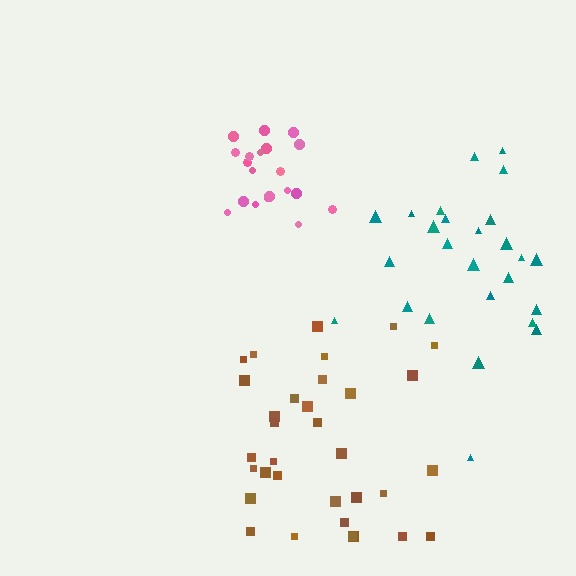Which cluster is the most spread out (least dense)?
Teal.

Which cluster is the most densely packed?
Pink.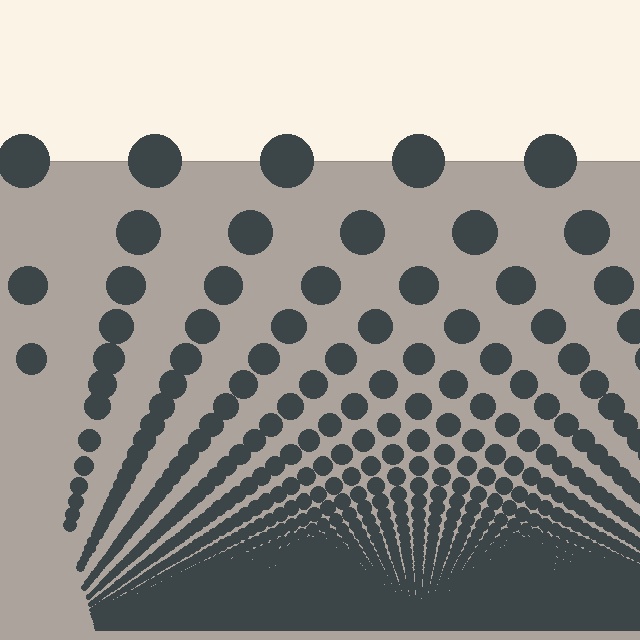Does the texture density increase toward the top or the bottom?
Density increases toward the bottom.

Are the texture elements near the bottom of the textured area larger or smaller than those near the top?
Smaller. The gradient is inverted — elements near the bottom are smaller and denser.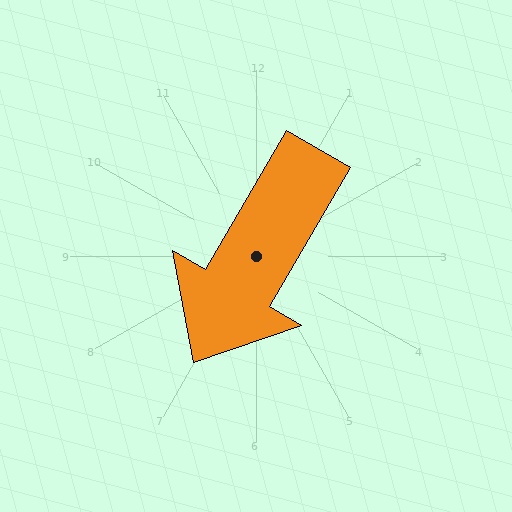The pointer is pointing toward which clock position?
Roughly 7 o'clock.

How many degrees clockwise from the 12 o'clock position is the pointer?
Approximately 210 degrees.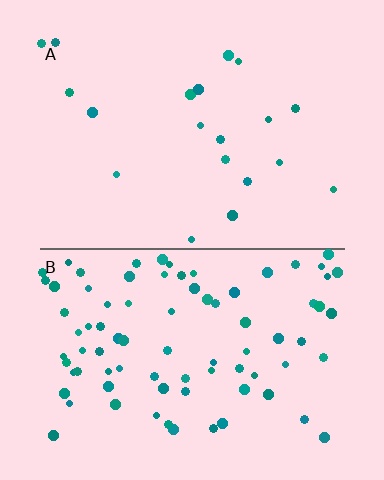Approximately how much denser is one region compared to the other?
Approximately 4.1× — region B over region A.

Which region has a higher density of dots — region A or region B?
B (the bottom).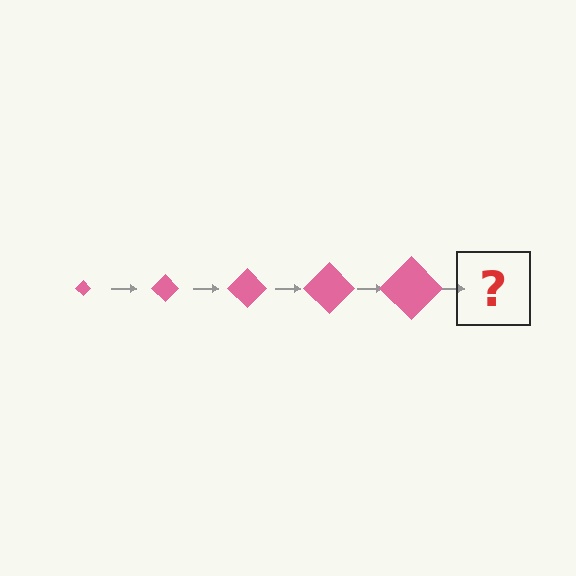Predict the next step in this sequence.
The next step is a pink diamond, larger than the previous one.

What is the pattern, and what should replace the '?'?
The pattern is that the diamond gets progressively larger each step. The '?' should be a pink diamond, larger than the previous one.